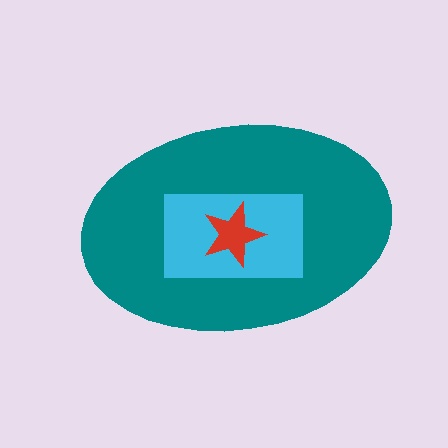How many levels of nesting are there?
3.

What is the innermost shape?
The red star.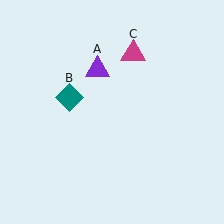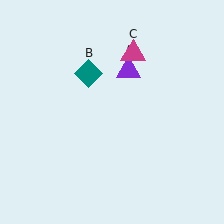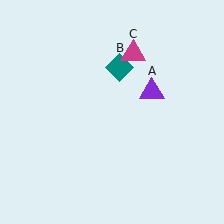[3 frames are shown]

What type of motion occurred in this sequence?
The purple triangle (object A), teal diamond (object B) rotated clockwise around the center of the scene.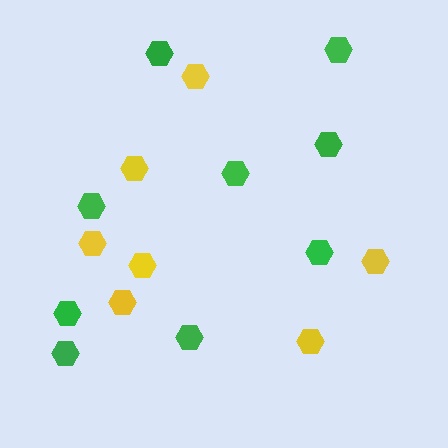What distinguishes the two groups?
There are 2 groups: one group of green hexagons (9) and one group of yellow hexagons (7).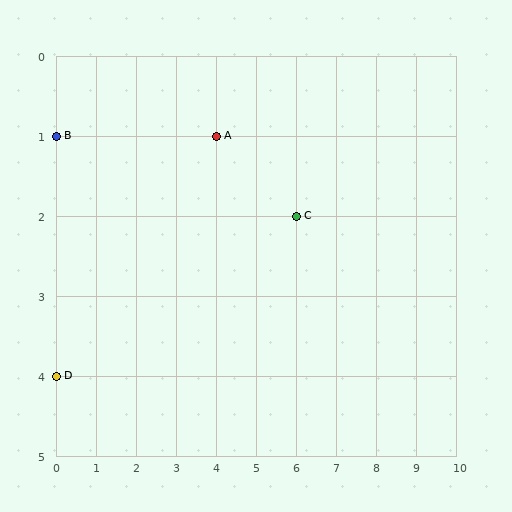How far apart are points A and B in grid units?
Points A and B are 4 columns apart.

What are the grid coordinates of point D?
Point D is at grid coordinates (0, 4).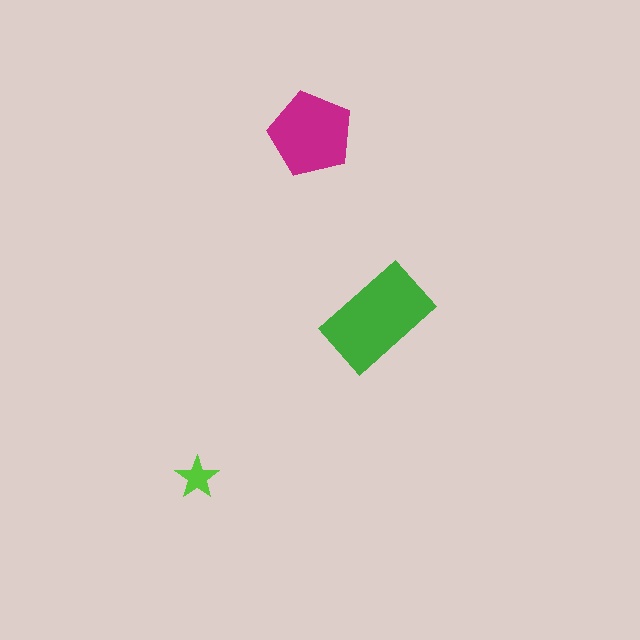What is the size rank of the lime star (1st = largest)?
3rd.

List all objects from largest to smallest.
The green rectangle, the magenta pentagon, the lime star.